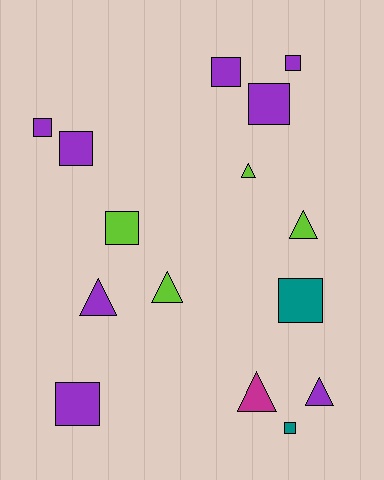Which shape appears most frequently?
Square, with 9 objects.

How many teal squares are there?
There are 2 teal squares.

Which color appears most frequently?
Purple, with 8 objects.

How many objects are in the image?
There are 15 objects.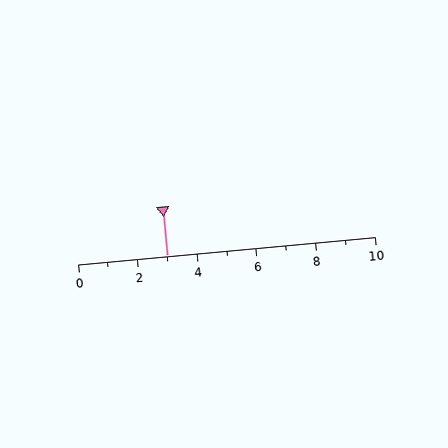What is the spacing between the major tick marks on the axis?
The major ticks are spaced 2 apart.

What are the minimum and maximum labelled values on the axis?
The axis runs from 0 to 10.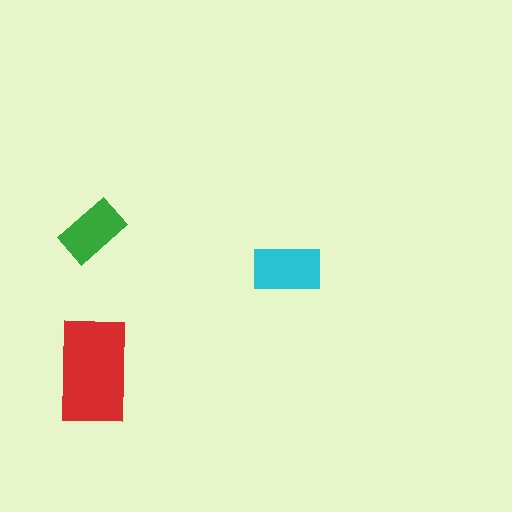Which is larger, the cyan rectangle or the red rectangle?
The red one.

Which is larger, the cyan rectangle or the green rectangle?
The cyan one.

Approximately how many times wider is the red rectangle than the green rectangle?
About 1.5 times wider.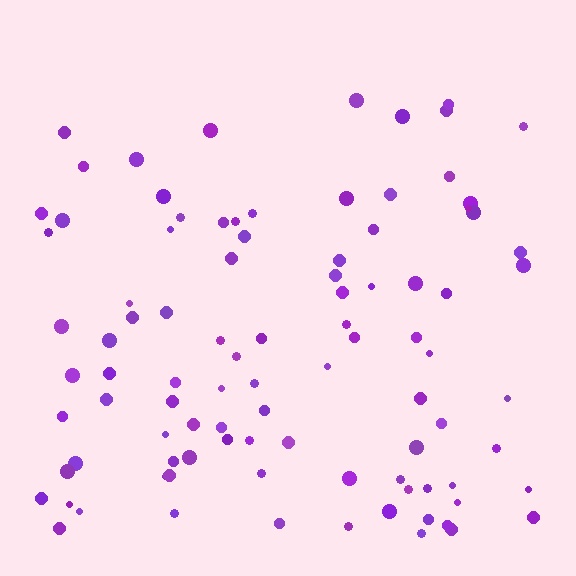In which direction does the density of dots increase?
From top to bottom, with the bottom side densest.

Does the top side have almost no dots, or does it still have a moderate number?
Still a moderate number, just noticeably fewer than the bottom.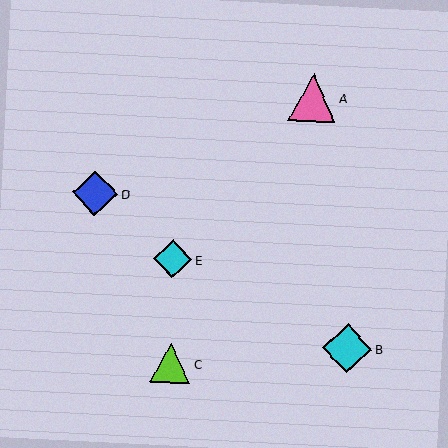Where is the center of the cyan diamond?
The center of the cyan diamond is at (347, 348).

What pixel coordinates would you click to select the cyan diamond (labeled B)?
Click at (347, 348) to select the cyan diamond B.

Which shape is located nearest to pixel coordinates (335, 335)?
The cyan diamond (labeled B) at (347, 348) is nearest to that location.